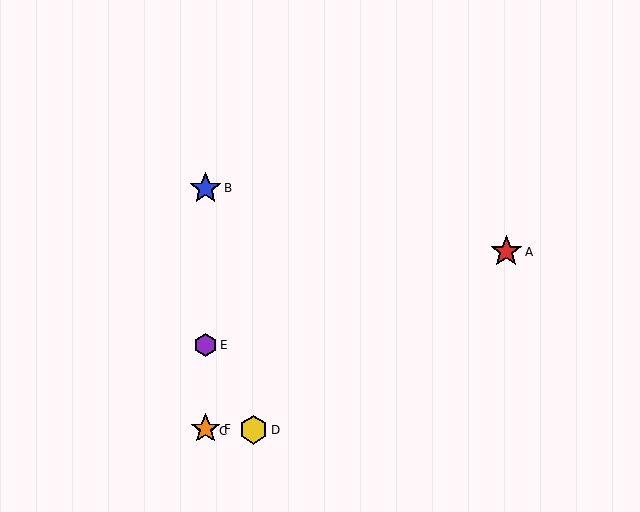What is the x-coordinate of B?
Object B is at x≈206.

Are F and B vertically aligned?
Yes, both are at x≈206.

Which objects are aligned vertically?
Objects B, C, E, F are aligned vertically.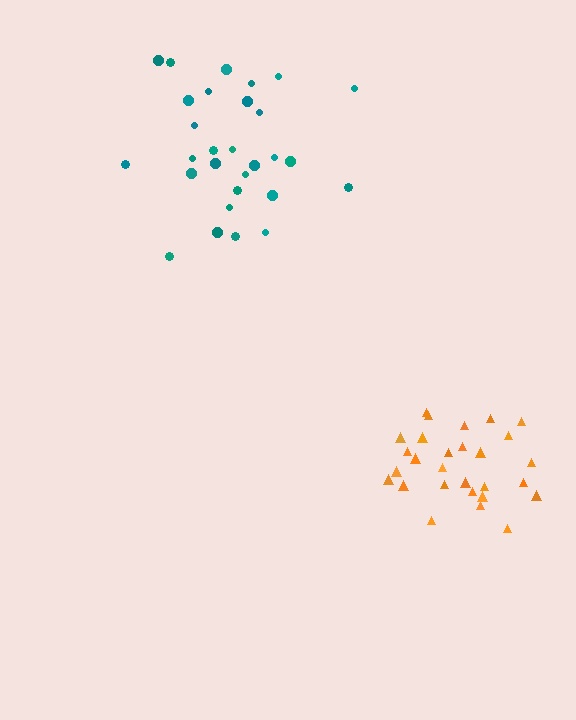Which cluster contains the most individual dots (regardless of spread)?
Teal (29).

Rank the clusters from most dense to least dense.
orange, teal.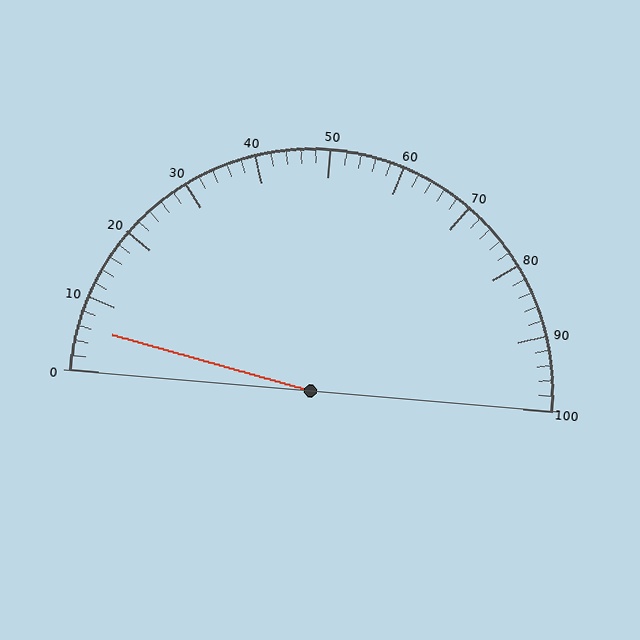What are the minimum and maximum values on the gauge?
The gauge ranges from 0 to 100.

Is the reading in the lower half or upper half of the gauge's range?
The reading is in the lower half of the range (0 to 100).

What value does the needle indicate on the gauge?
The needle indicates approximately 6.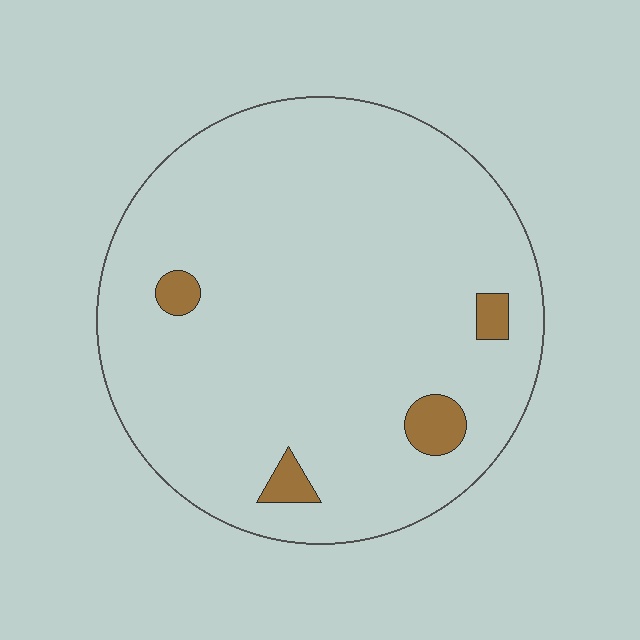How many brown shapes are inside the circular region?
4.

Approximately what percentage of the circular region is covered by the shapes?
Approximately 5%.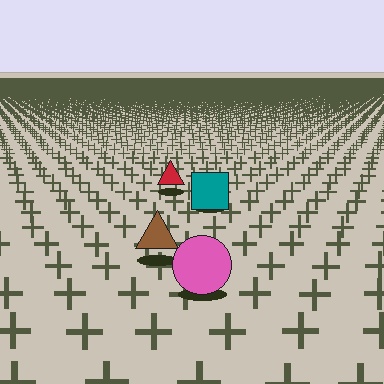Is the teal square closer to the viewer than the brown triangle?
No. The brown triangle is closer — you can tell from the texture gradient: the ground texture is coarser near it.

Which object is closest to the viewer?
The pink circle is closest. The texture marks near it are larger and more spread out.